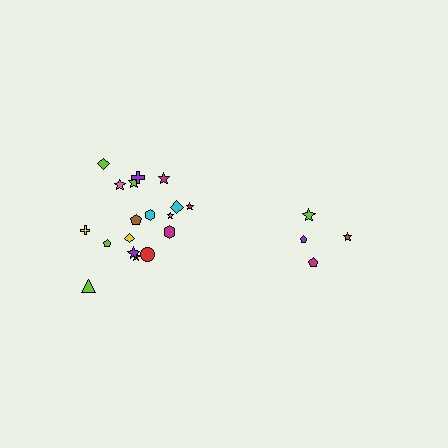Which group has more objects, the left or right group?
The left group.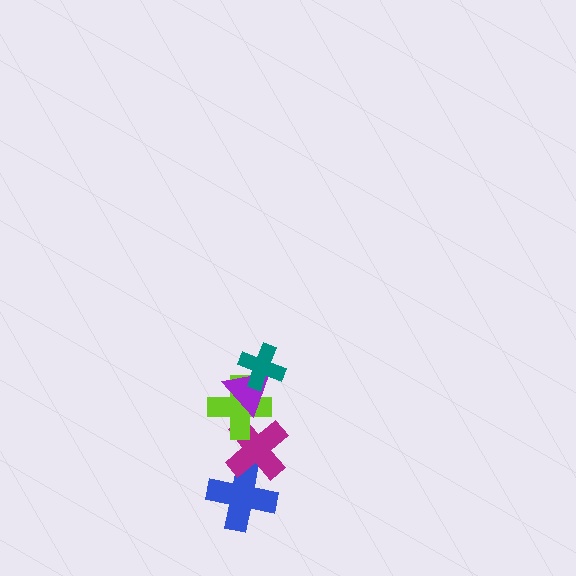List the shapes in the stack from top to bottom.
From top to bottom: the teal cross, the purple triangle, the lime cross, the magenta cross, the blue cross.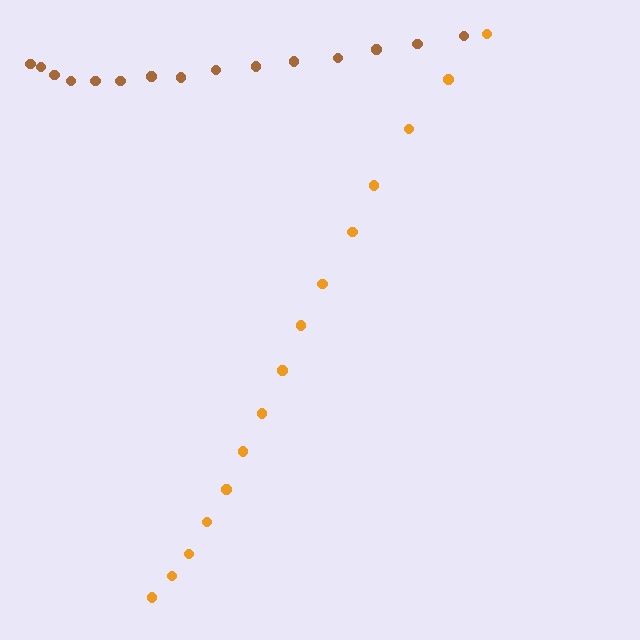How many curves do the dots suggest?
There are 2 distinct paths.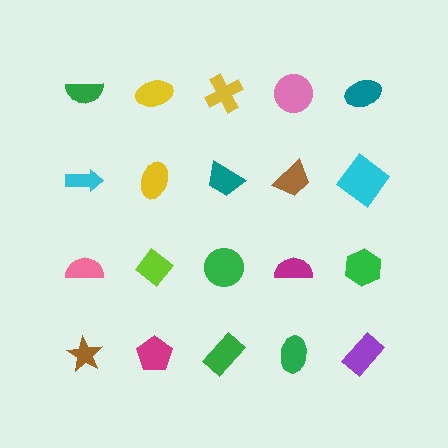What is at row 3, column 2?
A lime diamond.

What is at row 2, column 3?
A teal trapezoid.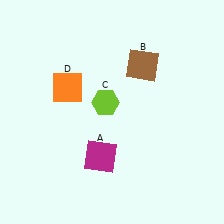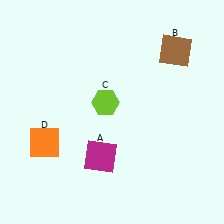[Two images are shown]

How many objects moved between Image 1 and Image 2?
2 objects moved between the two images.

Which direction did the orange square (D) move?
The orange square (D) moved down.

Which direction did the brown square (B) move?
The brown square (B) moved right.